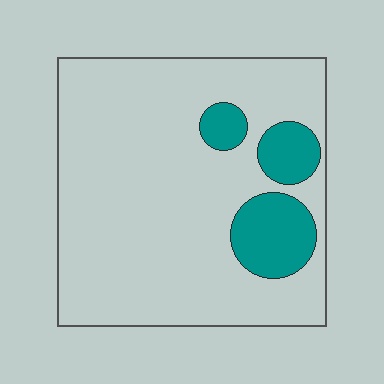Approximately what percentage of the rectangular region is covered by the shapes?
Approximately 15%.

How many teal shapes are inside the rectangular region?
3.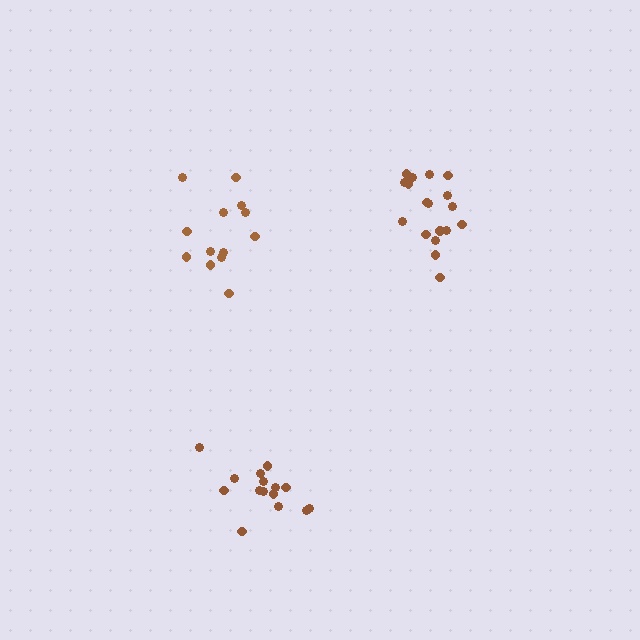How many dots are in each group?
Group 1: 15 dots, Group 2: 18 dots, Group 3: 13 dots (46 total).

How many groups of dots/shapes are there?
There are 3 groups.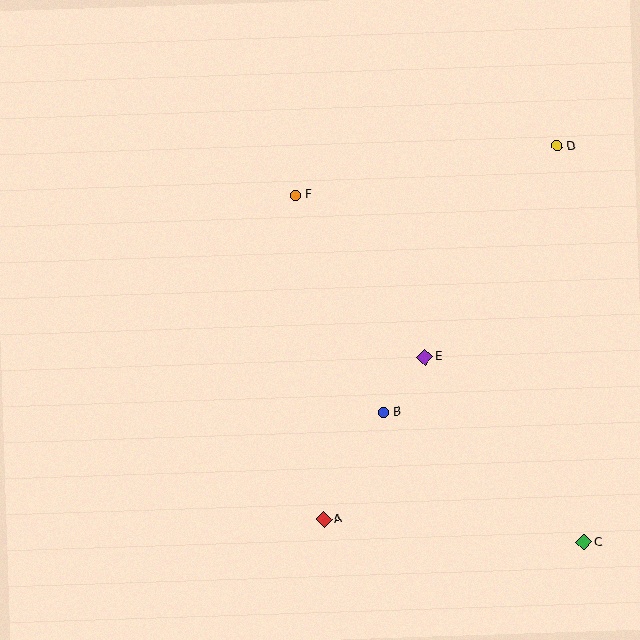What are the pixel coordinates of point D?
Point D is at (557, 146).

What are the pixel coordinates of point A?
Point A is at (324, 519).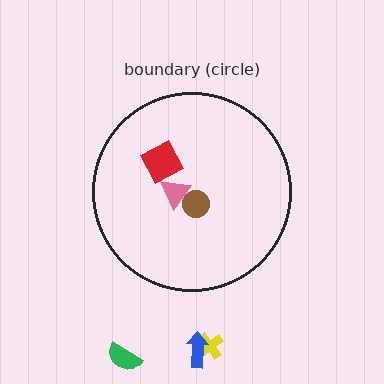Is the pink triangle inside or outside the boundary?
Inside.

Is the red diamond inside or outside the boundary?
Inside.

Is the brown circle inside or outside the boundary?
Inside.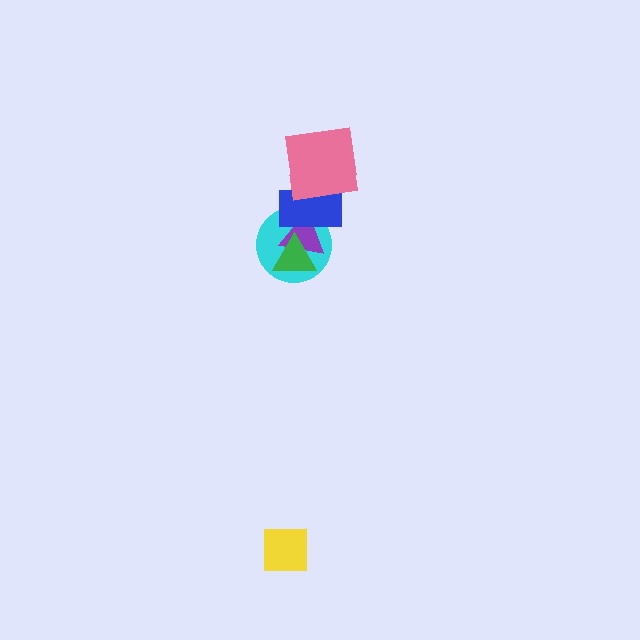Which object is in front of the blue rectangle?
The pink square is in front of the blue rectangle.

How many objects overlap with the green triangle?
2 objects overlap with the green triangle.